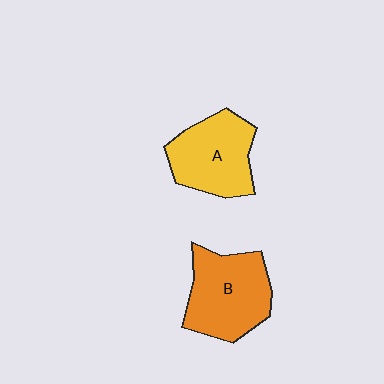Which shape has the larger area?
Shape B (orange).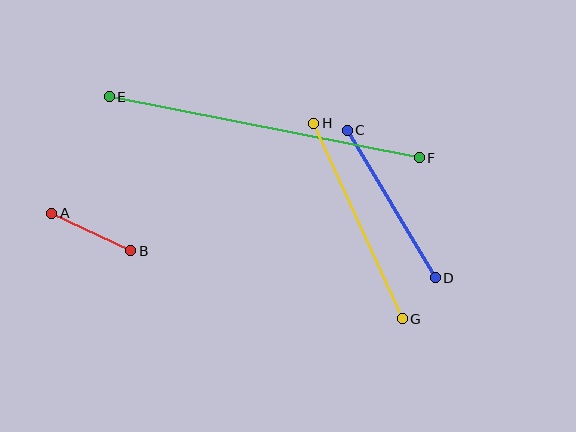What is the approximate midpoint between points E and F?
The midpoint is at approximately (264, 127) pixels.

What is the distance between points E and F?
The distance is approximately 316 pixels.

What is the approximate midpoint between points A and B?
The midpoint is at approximately (91, 232) pixels.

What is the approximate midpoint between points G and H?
The midpoint is at approximately (358, 221) pixels.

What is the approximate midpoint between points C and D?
The midpoint is at approximately (391, 204) pixels.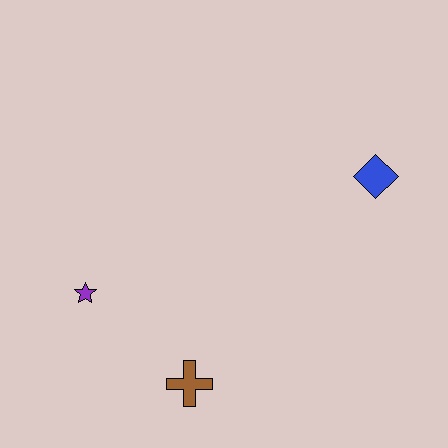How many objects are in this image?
There are 3 objects.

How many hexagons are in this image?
There are no hexagons.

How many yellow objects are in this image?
There are no yellow objects.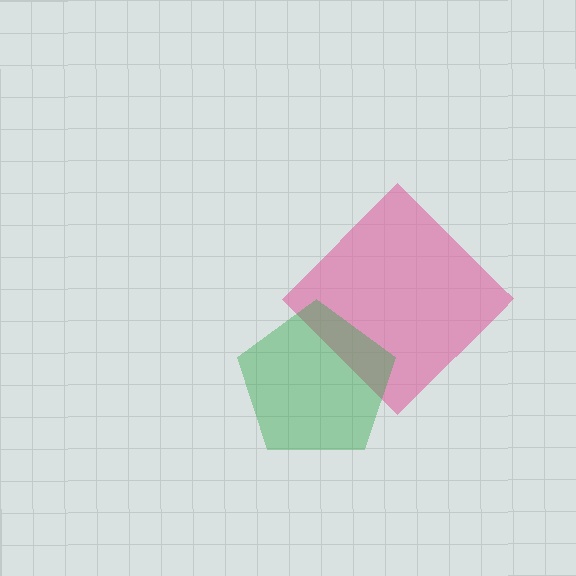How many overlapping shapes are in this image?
There are 2 overlapping shapes in the image.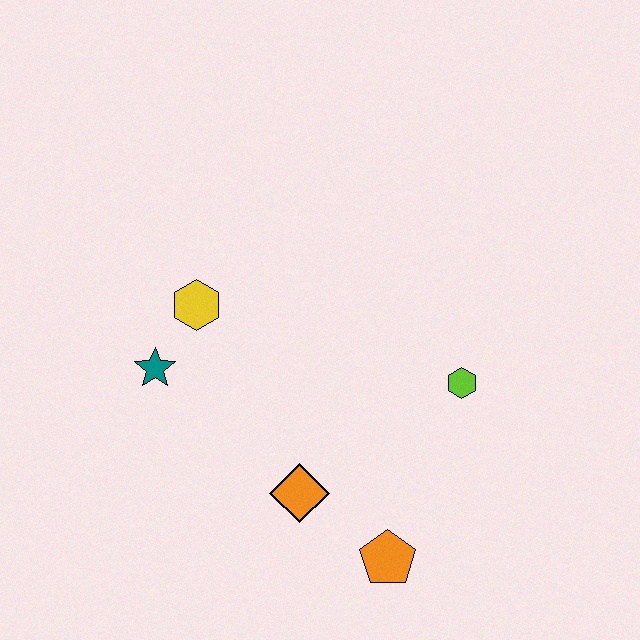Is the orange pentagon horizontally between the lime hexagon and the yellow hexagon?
Yes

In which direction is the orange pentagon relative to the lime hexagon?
The orange pentagon is below the lime hexagon.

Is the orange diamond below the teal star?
Yes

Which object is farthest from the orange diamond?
The yellow hexagon is farthest from the orange diamond.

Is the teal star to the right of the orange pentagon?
No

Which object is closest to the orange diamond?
The orange pentagon is closest to the orange diamond.